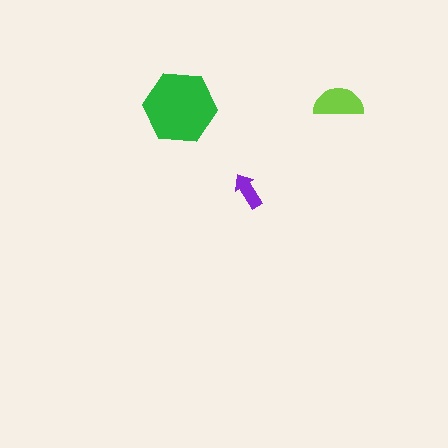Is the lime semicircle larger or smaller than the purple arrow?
Larger.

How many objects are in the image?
There are 3 objects in the image.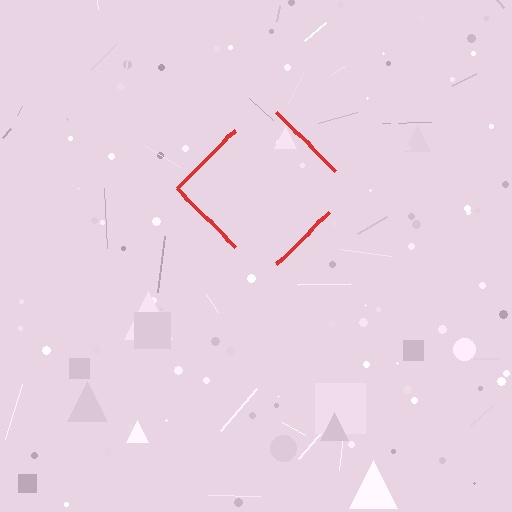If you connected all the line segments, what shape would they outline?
They would outline a diamond.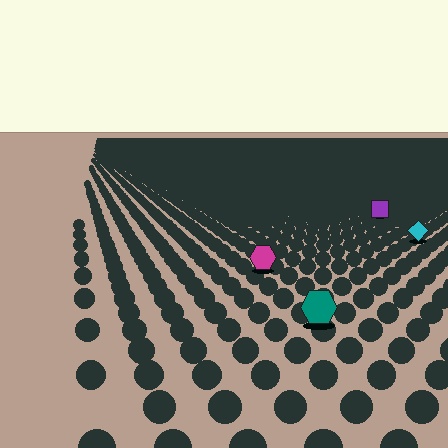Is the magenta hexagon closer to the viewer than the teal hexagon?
No. The teal hexagon is closer — you can tell from the texture gradient: the ground texture is coarser near it.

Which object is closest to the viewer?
The teal hexagon is closest. The texture marks near it are larger and more spread out.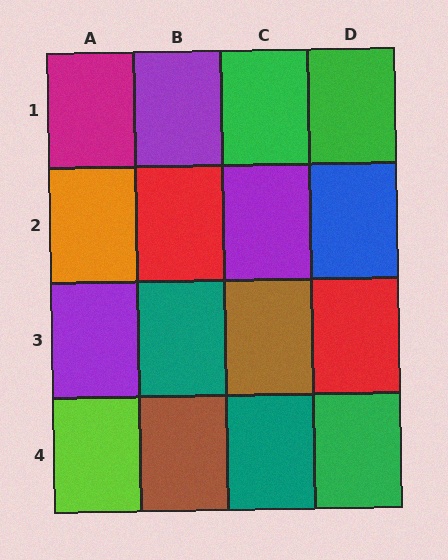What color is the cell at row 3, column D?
Red.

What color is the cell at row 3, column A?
Purple.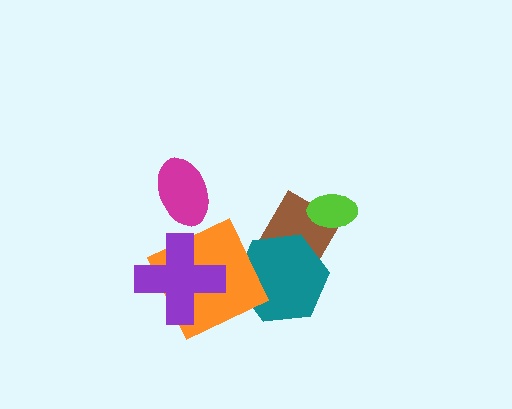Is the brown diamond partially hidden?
Yes, it is partially covered by another shape.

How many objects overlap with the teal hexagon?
2 objects overlap with the teal hexagon.